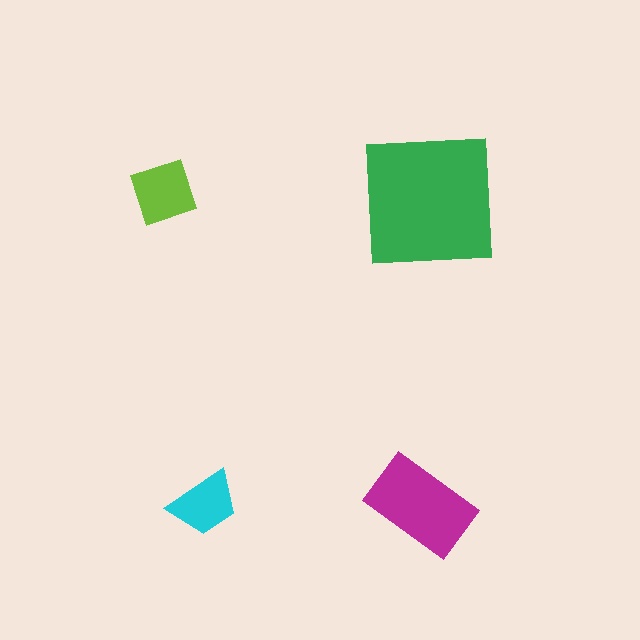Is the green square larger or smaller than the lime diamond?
Larger.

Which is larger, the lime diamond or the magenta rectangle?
The magenta rectangle.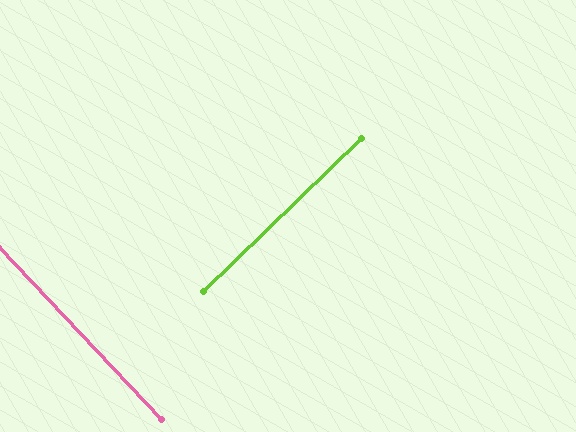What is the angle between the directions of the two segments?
Approximately 89 degrees.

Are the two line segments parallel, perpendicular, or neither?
Perpendicular — they meet at approximately 89°.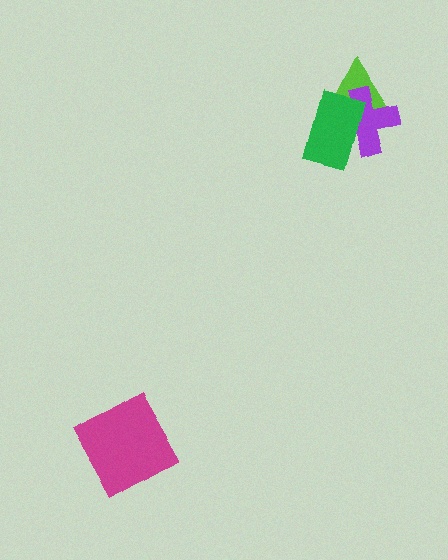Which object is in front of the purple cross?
The green rectangle is in front of the purple cross.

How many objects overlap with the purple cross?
2 objects overlap with the purple cross.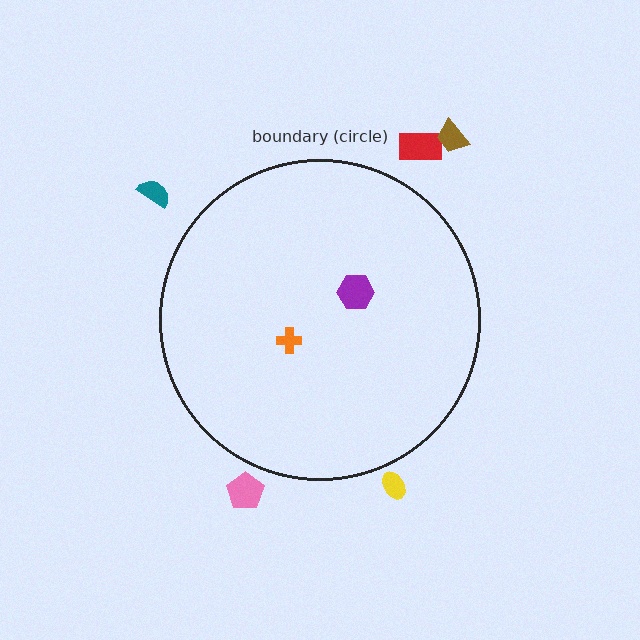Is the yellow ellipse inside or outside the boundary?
Outside.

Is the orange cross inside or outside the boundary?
Inside.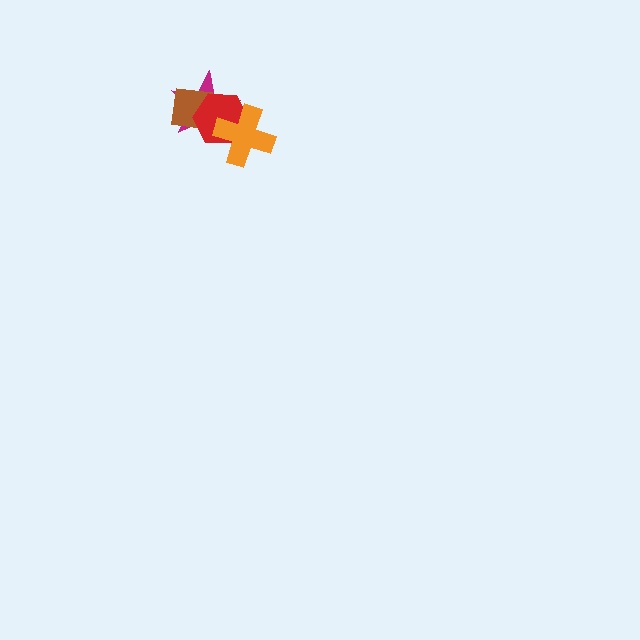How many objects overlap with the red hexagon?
3 objects overlap with the red hexagon.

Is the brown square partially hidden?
Yes, it is partially covered by another shape.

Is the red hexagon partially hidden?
Yes, it is partially covered by another shape.